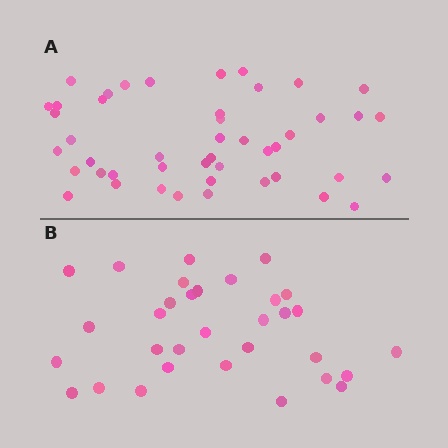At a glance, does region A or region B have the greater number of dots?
Region A (the top region) has more dots.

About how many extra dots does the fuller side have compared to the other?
Region A has approximately 15 more dots than region B.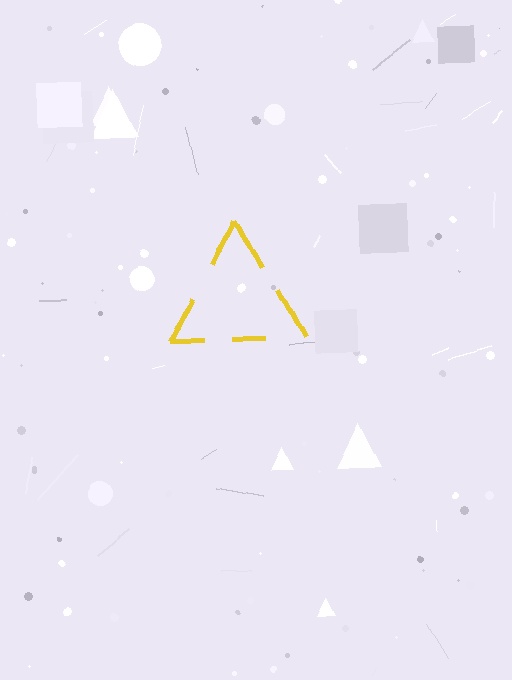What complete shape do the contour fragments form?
The contour fragments form a triangle.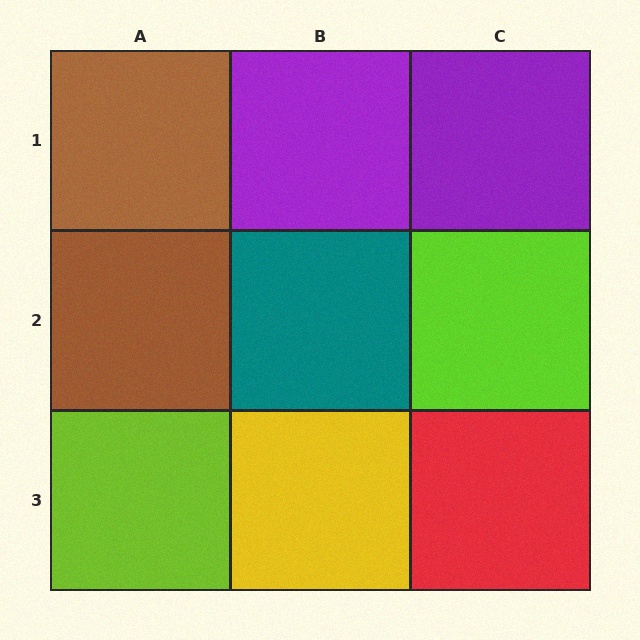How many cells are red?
1 cell is red.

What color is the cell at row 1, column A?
Brown.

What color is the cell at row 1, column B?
Purple.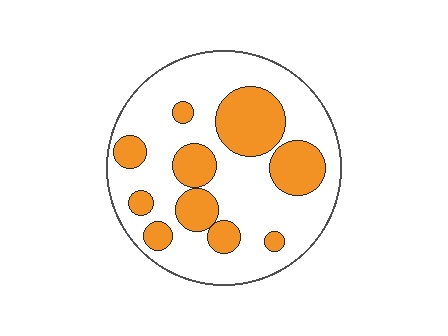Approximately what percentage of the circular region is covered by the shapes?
Approximately 30%.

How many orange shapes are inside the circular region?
10.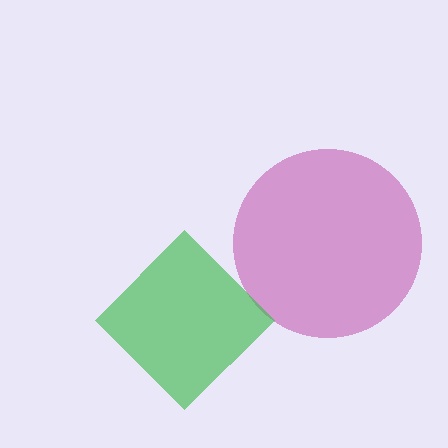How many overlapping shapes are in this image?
There are 2 overlapping shapes in the image.